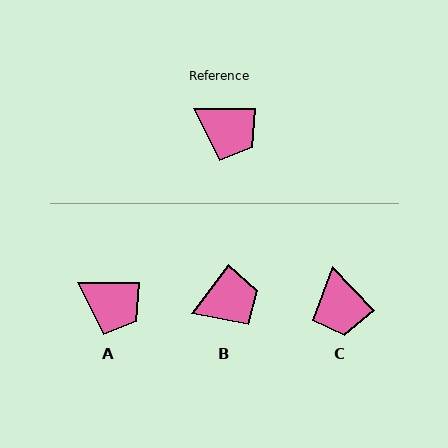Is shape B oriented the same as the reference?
No, it is off by about 52 degrees.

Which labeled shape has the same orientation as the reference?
A.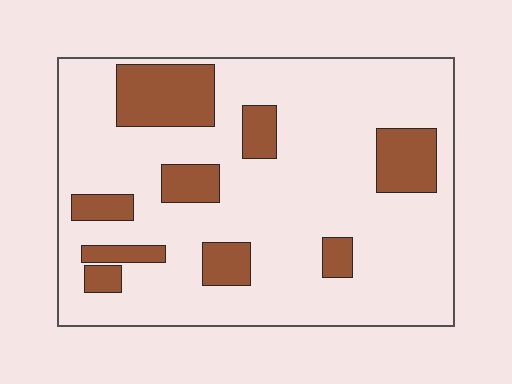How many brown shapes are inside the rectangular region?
9.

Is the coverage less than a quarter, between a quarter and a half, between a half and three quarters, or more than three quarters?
Less than a quarter.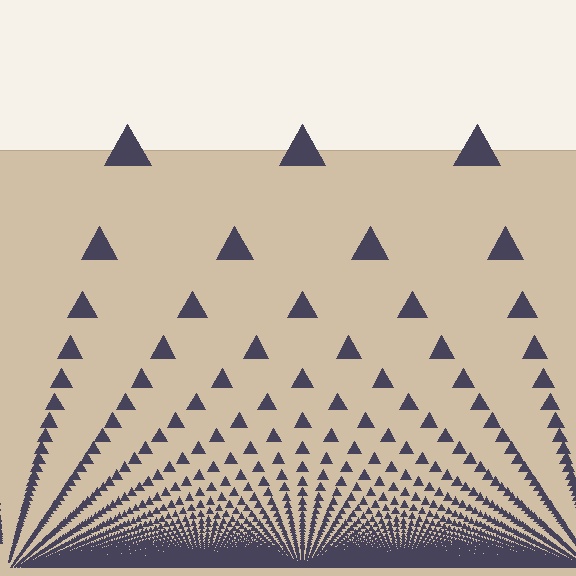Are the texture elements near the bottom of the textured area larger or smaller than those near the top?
Smaller. The gradient is inverted — elements near the bottom are smaller and denser.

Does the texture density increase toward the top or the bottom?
Density increases toward the bottom.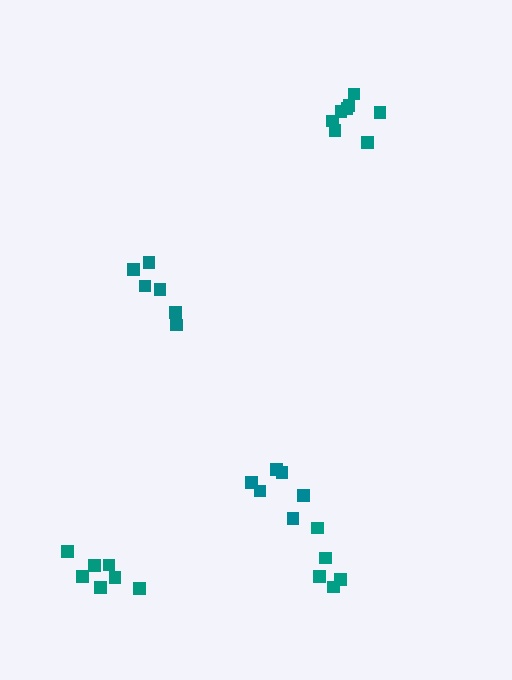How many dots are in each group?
Group 1: 5 dots, Group 2: 6 dots, Group 3: 8 dots, Group 4: 8 dots, Group 5: 6 dots (33 total).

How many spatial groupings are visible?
There are 5 spatial groupings.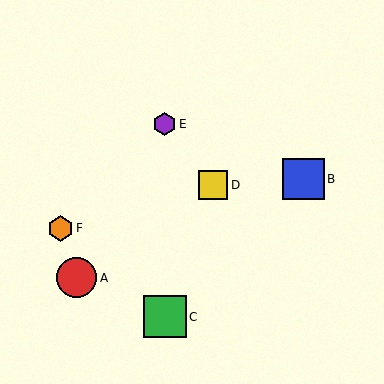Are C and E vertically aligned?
Yes, both are at x≈165.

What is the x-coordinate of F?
Object F is at x≈60.